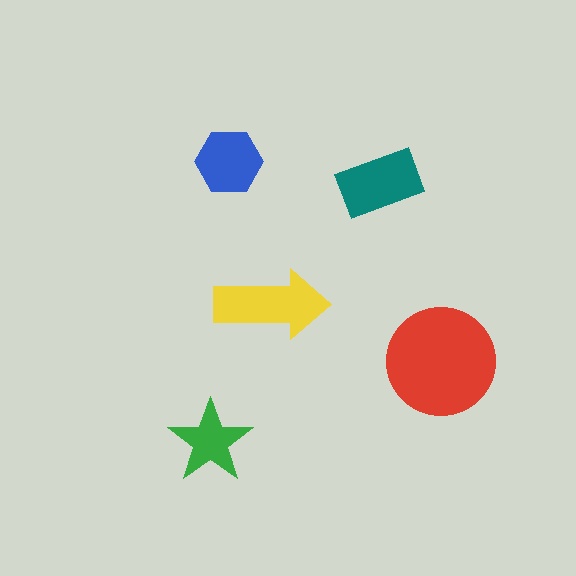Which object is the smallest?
The green star.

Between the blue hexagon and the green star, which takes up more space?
The blue hexagon.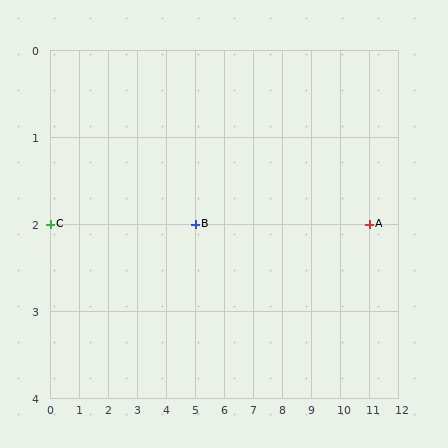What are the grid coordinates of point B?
Point B is at grid coordinates (5, 2).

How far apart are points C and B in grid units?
Points C and B are 5 columns apart.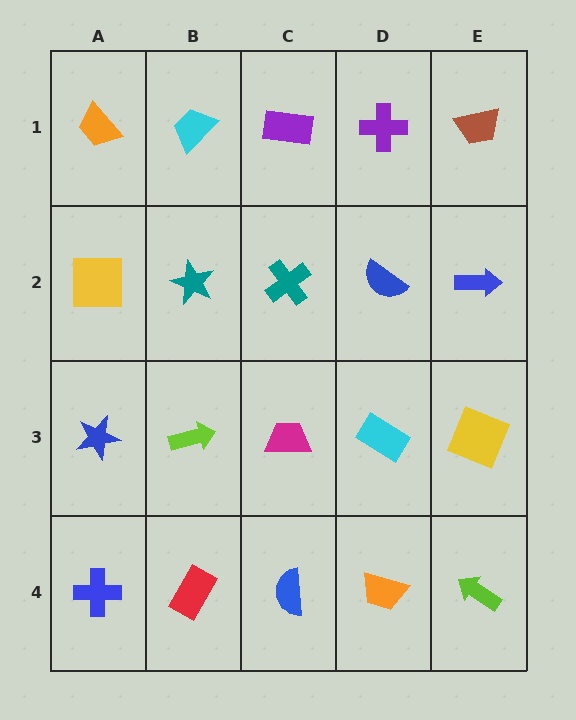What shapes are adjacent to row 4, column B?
A lime arrow (row 3, column B), a blue cross (row 4, column A), a blue semicircle (row 4, column C).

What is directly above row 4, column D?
A cyan rectangle.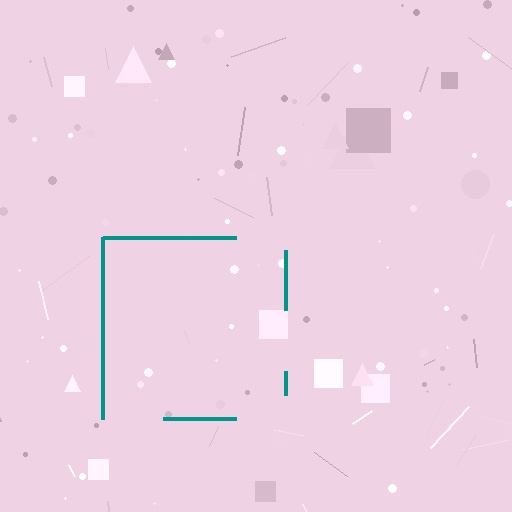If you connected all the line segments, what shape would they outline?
They would outline a square.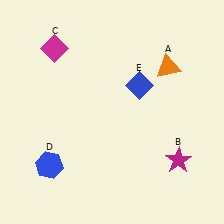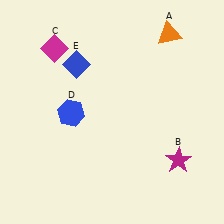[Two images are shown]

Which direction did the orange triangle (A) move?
The orange triangle (A) moved up.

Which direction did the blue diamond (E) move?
The blue diamond (E) moved left.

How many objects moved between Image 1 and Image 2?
3 objects moved between the two images.